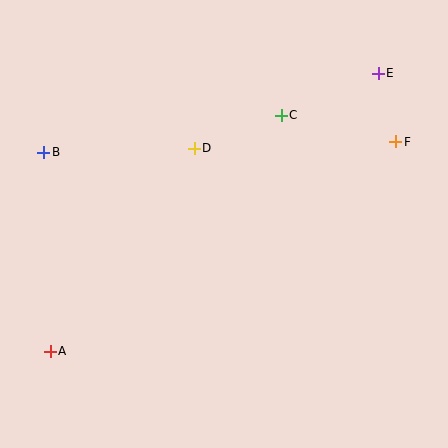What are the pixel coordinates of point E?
Point E is at (378, 73).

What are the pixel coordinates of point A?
Point A is at (50, 351).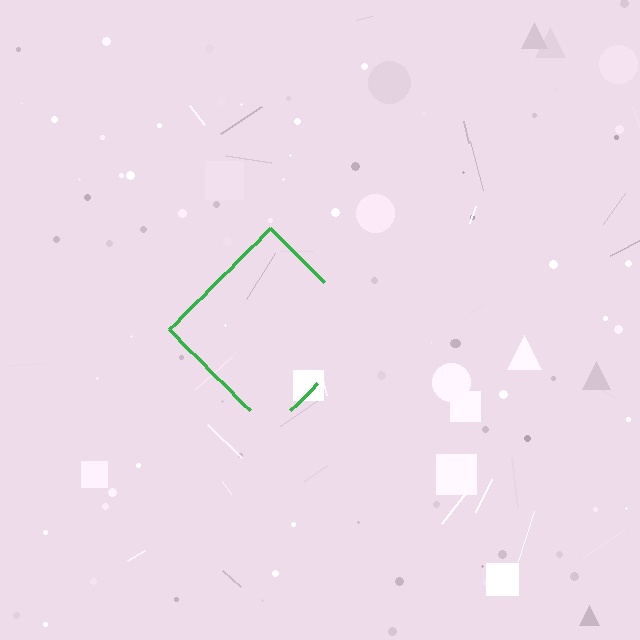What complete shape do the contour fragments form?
The contour fragments form a diamond.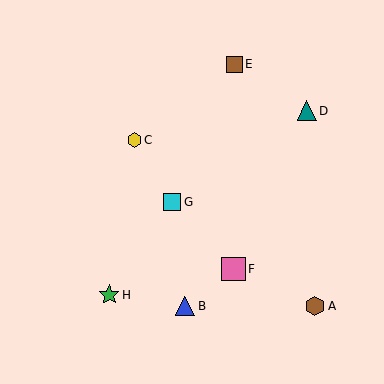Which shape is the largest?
The pink square (labeled F) is the largest.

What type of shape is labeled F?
Shape F is a pink square.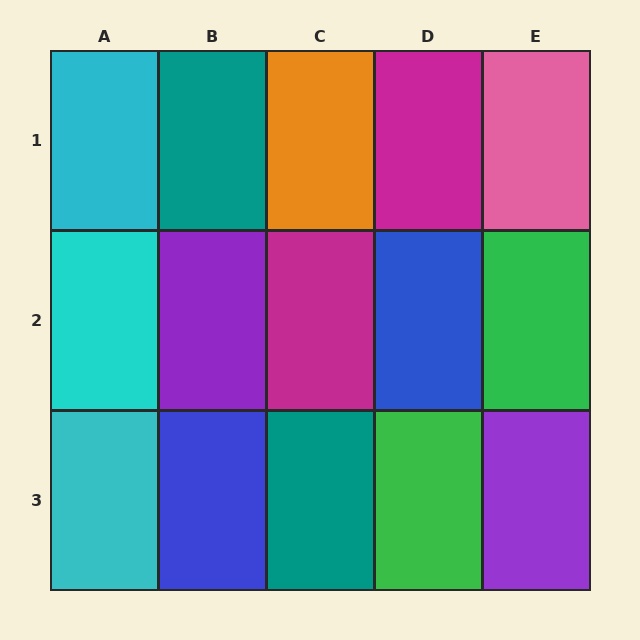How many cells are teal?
2 cells are teal.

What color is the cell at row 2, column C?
Magenta.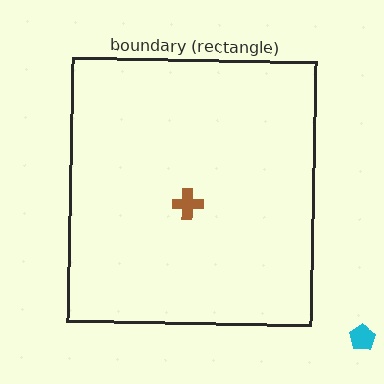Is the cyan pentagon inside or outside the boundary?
Outside.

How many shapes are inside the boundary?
1 inside, 1 outside.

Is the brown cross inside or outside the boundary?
Inside.